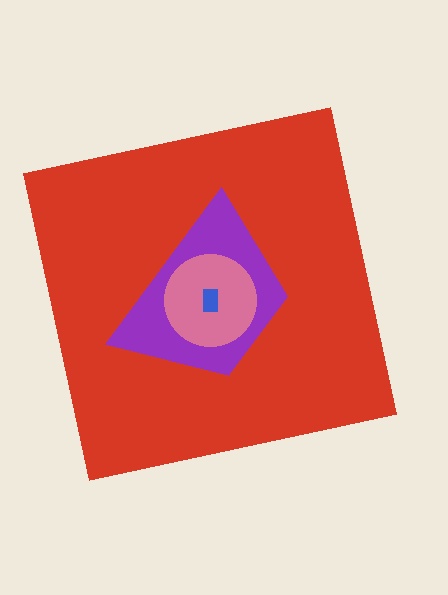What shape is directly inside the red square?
The purple trapezoid.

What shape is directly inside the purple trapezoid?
The pink circle.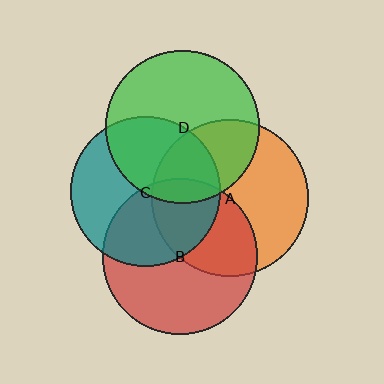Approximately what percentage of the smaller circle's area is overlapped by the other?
Approximately 40%.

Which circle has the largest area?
Circle A (orange).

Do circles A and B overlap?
Yes.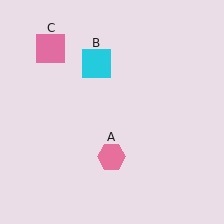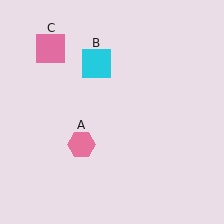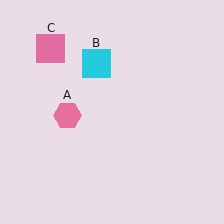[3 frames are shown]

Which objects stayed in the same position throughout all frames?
Cyan square (object B) and pink square (object C) remained stationary.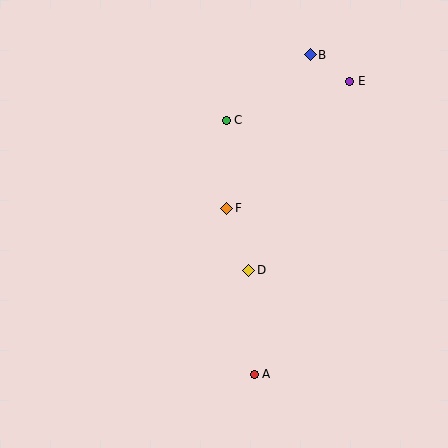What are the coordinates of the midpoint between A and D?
The midpoint between A and D is at (251, 322).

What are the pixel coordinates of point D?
Point D is at (249, 270).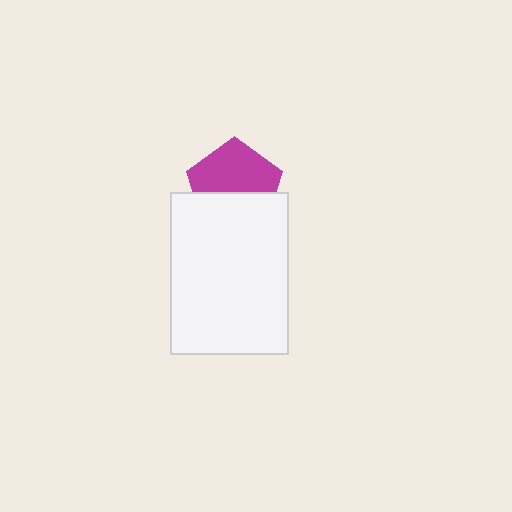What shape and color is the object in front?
The object in front is a white rectangle.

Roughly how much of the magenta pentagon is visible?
About half of it is visible (roughly 56%).